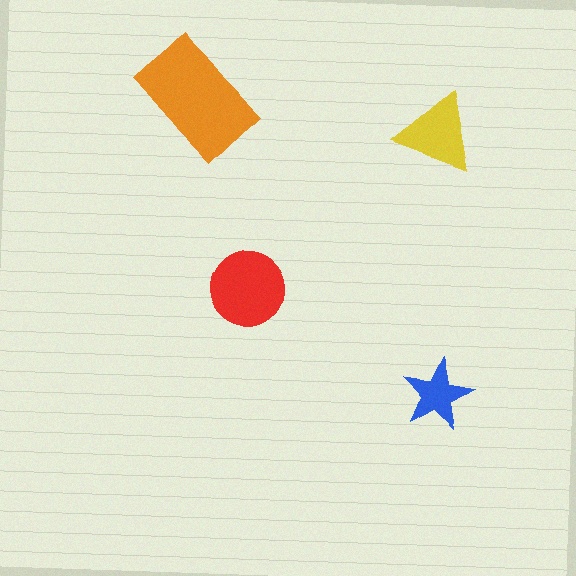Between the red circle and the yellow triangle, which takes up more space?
The red circle.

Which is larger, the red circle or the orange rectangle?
The orange rectangle.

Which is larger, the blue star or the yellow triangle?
The yellow triangle.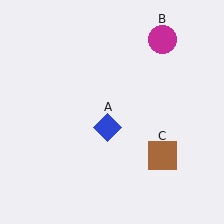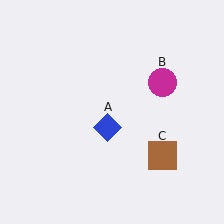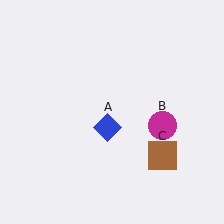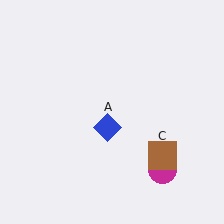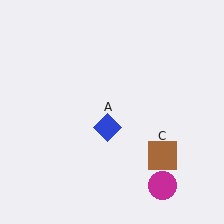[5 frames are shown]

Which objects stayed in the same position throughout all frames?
Blue diamond (object A) and brown square (object C) remained stationary.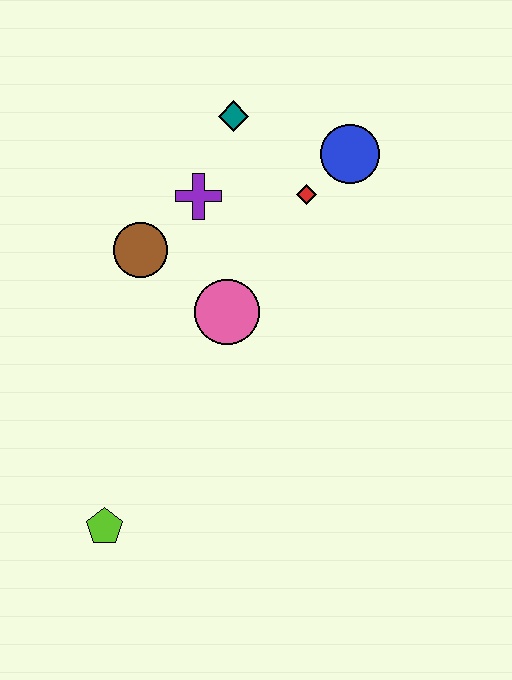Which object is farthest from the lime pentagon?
The blue circle is farthest from the lime pentagon.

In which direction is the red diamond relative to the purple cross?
The red diamond is to the right of the purple cross.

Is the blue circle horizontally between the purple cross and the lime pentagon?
No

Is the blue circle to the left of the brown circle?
No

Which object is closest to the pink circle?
The brown circle is closest to the pink circle.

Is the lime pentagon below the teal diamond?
Yes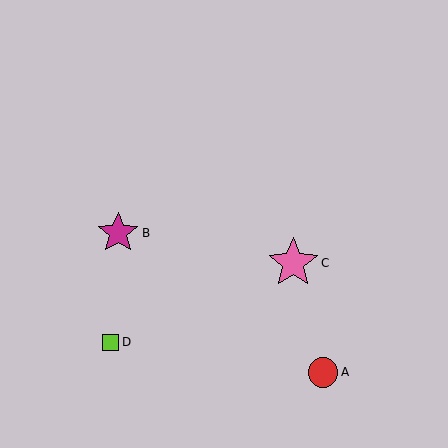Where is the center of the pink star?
The center of the pink star is at (293, 263).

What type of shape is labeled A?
Shape A is a red circle.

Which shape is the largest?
The pink star (labeled C) is the largest.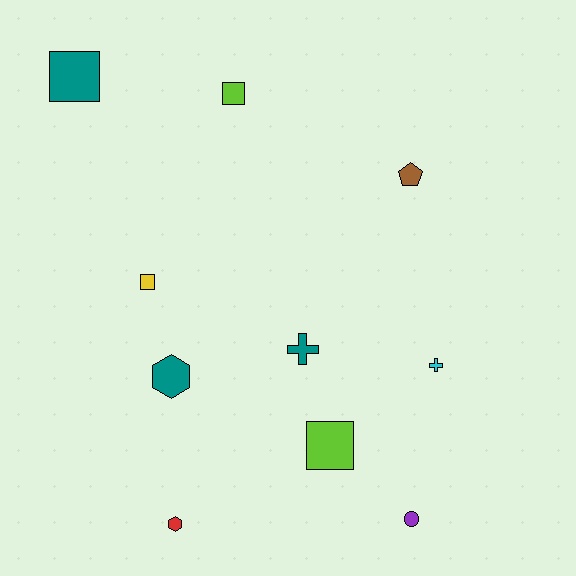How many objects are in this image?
There are 10 objects.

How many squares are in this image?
There are 4 squares.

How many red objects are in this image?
There is 1 red object.